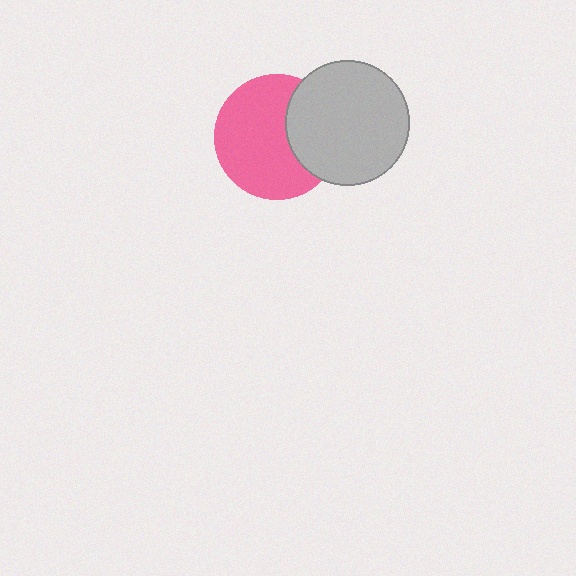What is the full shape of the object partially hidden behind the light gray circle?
The partially hidden object is a pink circle.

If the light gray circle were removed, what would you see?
You would see the complete pink circle.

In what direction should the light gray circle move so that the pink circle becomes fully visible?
The light gray circle should move right. That is the shortest direction to clear the overlap and leave the pink circle fully visible.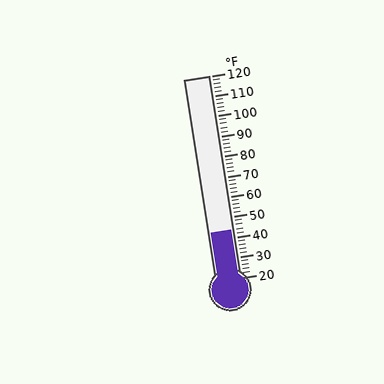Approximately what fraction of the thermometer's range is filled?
The thermometer is filled to approximately 25% of its range.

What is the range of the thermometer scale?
The thermometer scale ranges from 20°F to 120°F.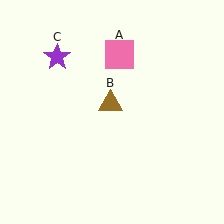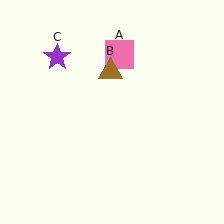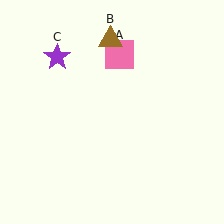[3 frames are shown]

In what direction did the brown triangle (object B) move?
The brown triangle (object B) moved up.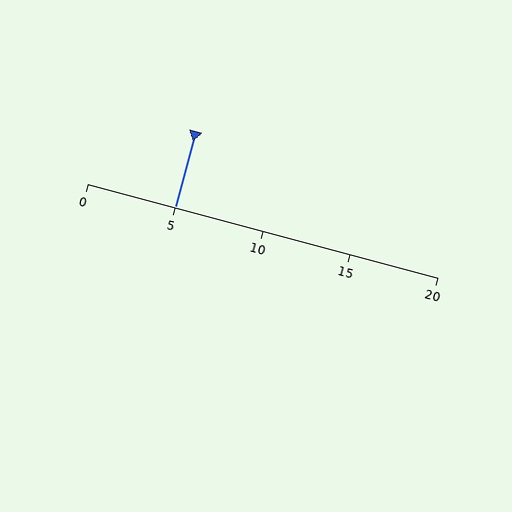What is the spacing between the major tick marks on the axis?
The major ticks are spaced 5 apart.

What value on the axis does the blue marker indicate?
The marker indicates approximately 5.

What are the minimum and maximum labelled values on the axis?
The axis runs from 0 to 20.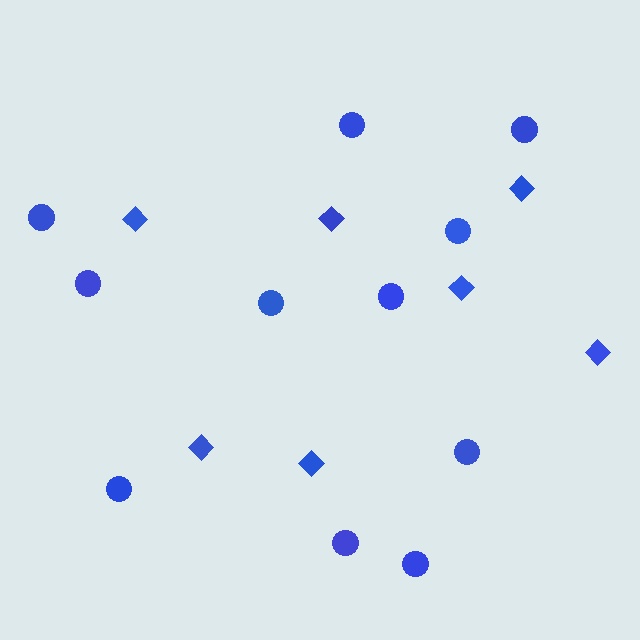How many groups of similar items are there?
There are 2 groups: one group of circles (11) and one group of diamonds (7).